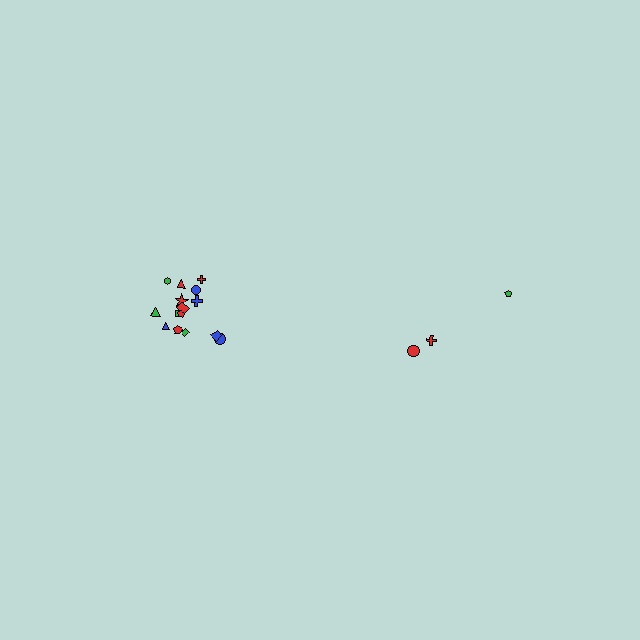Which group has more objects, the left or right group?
The left group.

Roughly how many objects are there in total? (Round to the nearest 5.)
Roughly 20 objects in total.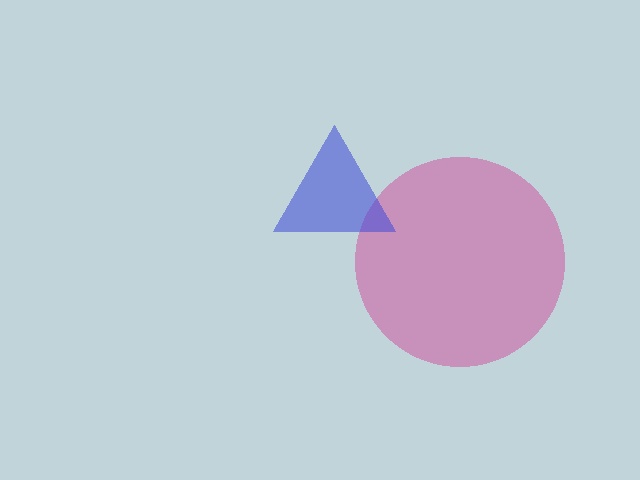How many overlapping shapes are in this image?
There are 2 overlapping shapes in the image.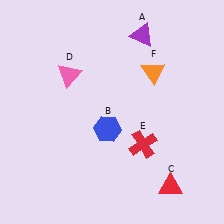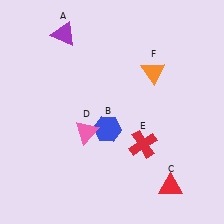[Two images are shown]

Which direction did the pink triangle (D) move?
The pink triangle (D) moved down.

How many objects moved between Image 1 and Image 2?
2 objects moved between the two images.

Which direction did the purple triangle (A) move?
The purple triangle (A) moved left.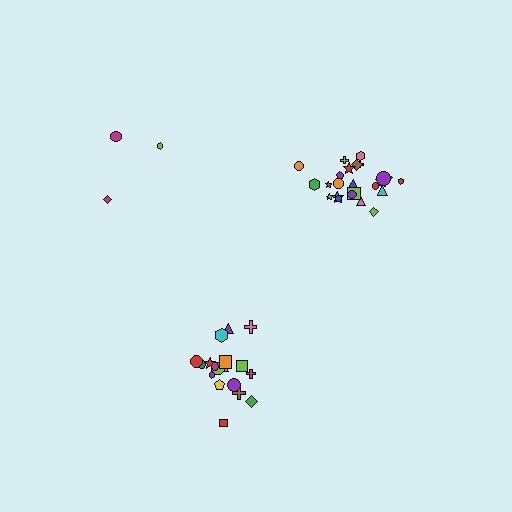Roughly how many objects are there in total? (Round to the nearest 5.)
Roughly 45 objects in total.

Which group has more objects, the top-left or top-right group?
The top-right group.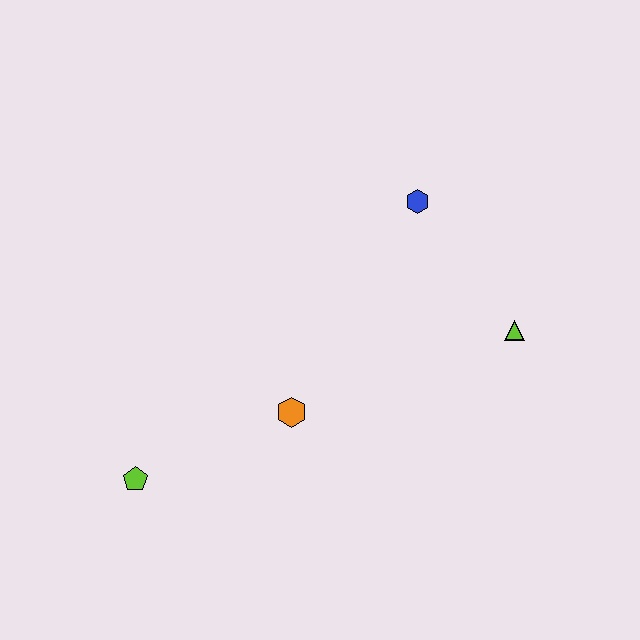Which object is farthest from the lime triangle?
The lime pentagon is farthest from the lime triangle.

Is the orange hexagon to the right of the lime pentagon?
Yes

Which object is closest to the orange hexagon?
The lime pentagon is closest to the orange hexagon.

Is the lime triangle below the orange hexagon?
No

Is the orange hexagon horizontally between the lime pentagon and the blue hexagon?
Yes